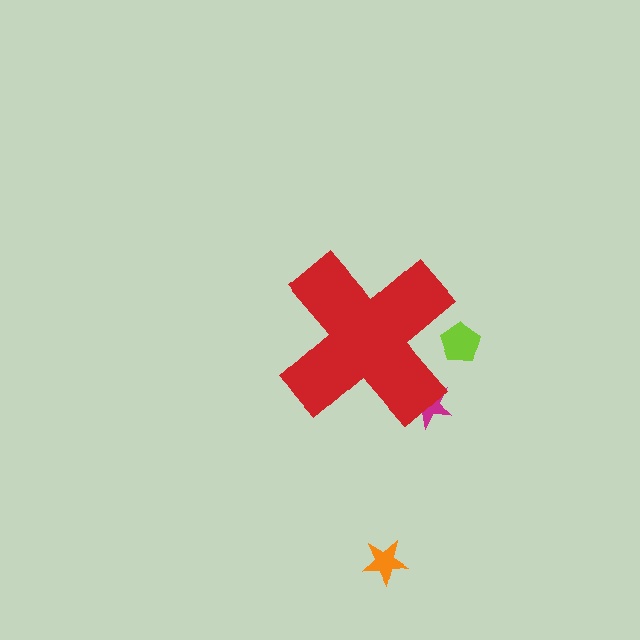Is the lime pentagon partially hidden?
Yes, the lime pentagon is partially hidden behind the red cross.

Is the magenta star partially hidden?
Yes, the magenta star is partially hidden behind the red cross.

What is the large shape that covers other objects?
A red cross.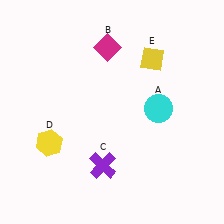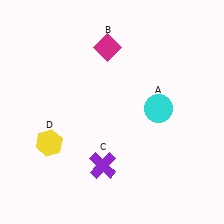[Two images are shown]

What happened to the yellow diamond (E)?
The yellow diamond (E) was removed in Image 2. It was in the top-right area of Image 1.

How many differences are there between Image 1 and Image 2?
There is 1 difference between the two images.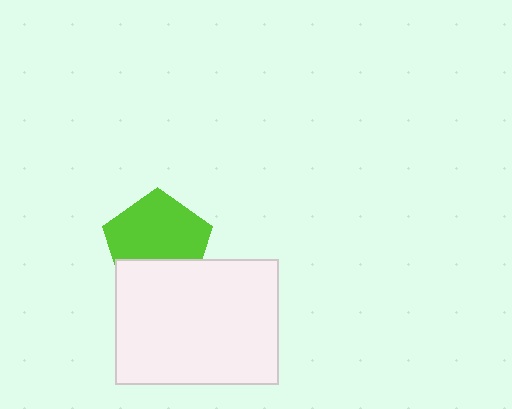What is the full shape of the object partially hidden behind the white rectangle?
The partially hidden object is a lime pentagon.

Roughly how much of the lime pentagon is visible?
Most of it is visible (roughly 69%).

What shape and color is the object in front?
The object in front is a white rectangle.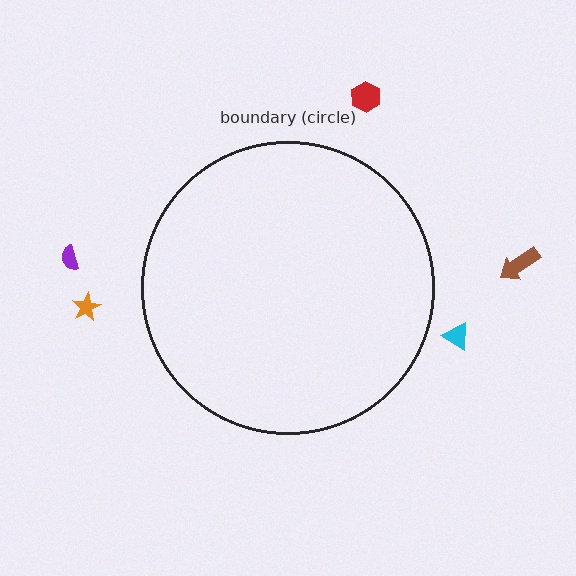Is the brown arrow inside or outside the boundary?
Outside.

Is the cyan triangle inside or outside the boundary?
Outside.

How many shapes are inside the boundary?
0 inside, 5 outside.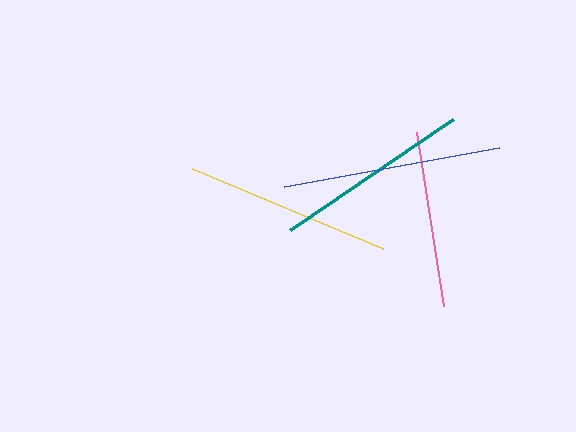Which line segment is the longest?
The blue line is the longest at approximately 219 pixels.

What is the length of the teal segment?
The teal segment is approximately 197 pixels long.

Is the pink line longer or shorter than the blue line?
The blue line is longer than the pink line.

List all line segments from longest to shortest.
From longest to shortest: blue, yellow, teal, pink.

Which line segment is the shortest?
The pink line is the shortest at approximately 176 pixels.